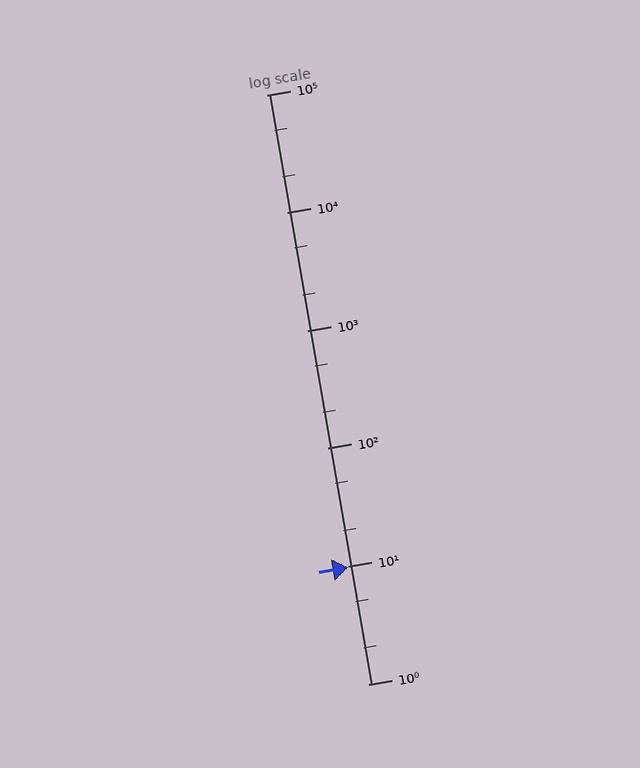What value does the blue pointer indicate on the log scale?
The pointer indicates approximately 9.7.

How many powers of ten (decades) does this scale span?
The scale spans 5 decades, from 1 to 100000.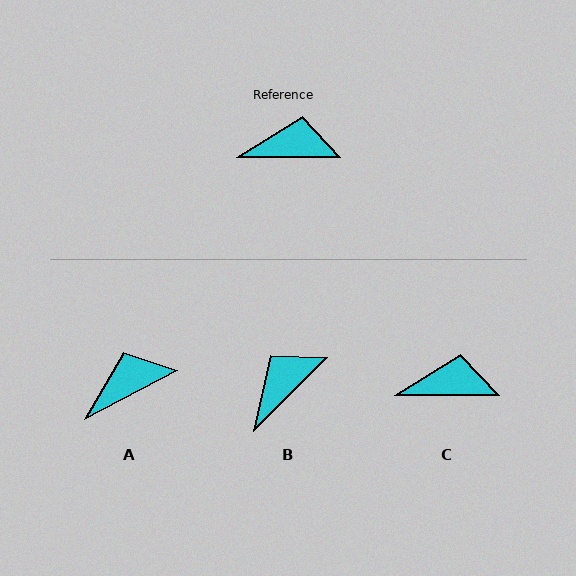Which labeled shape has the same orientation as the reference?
C.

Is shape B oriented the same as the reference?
No, it is off by about 45 degrees.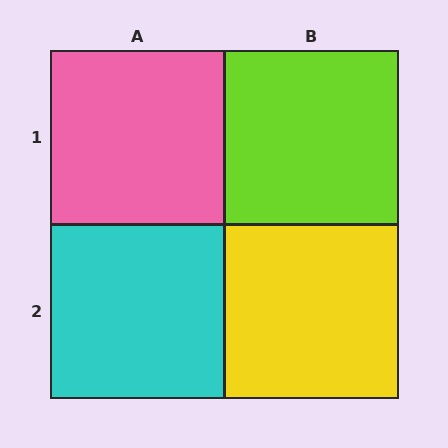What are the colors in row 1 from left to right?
Pink, lime.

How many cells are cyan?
1 cell is cyan.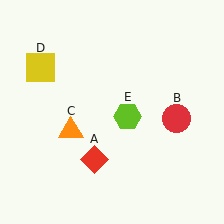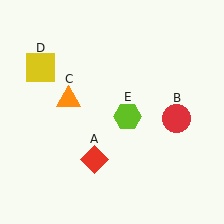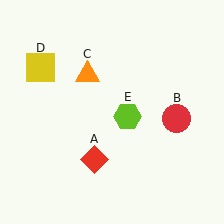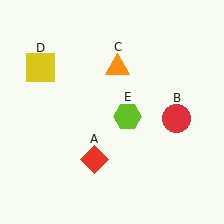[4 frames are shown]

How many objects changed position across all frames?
1 object changed position: orange triangle (object C).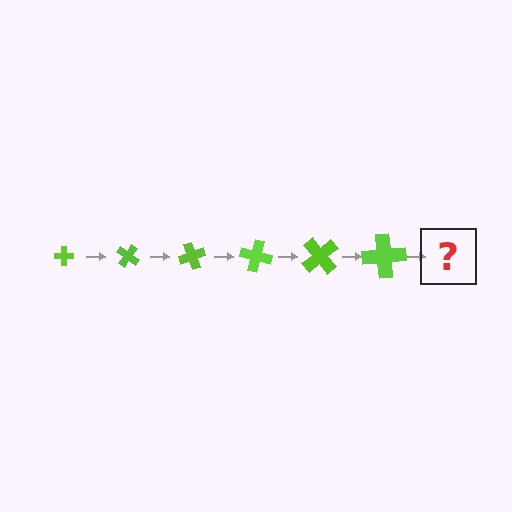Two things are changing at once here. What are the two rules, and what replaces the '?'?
The two rules are that the cross grows larger each step and it rotates 35 degrees each step. The '?' should be a cross, larger than the previous one and rotated 210 degrees from the start.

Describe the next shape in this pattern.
It should be a cross, larger than the previous one and rotated 210 degrees from the start.